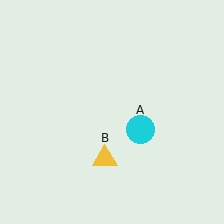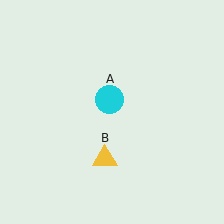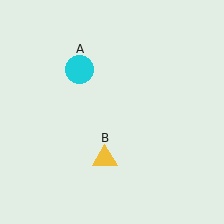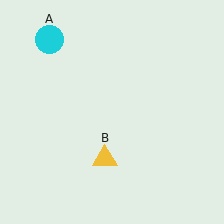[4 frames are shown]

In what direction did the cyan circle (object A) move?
The cyan circle (object A) moved up and to the left.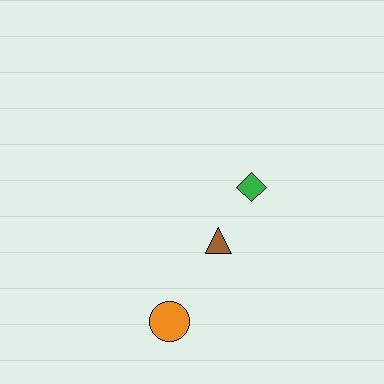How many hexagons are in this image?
There are no hexagons.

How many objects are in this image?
There are 3 objects.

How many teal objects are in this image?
There are no teal objects.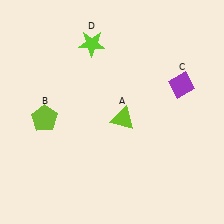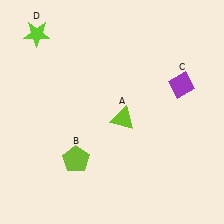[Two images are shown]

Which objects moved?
The objects that moved are: the lime pentagon (B), the lime star (D).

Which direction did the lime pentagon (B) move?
The lime pentagon (B) moved down.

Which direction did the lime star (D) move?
The lime star (D) moved left.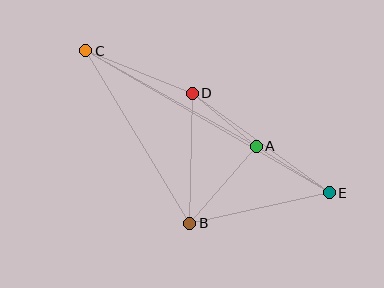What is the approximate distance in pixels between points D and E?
The distance between D and E is approximately 170 pixels.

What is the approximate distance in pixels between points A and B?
The distance between A and B is approximately 102 pixels.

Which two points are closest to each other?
Points A and D are closest to each other.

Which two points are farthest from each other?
Points C and E are farthest from each other.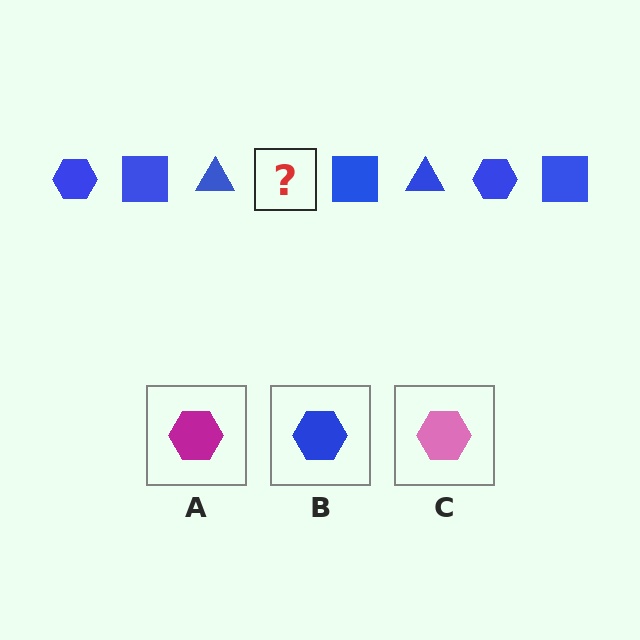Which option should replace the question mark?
Option B.